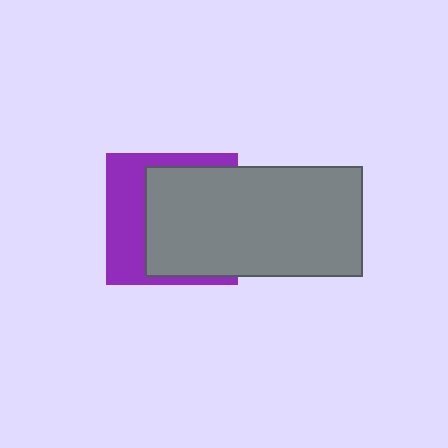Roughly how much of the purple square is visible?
A small part of it is visible (roughly 41%).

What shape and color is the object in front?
The object in front is a gray rectangle.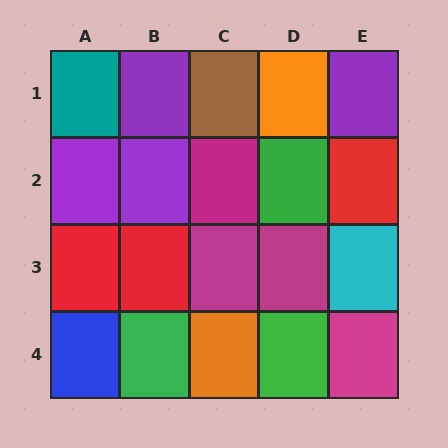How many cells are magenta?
4 cells are magenta.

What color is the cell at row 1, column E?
Purple.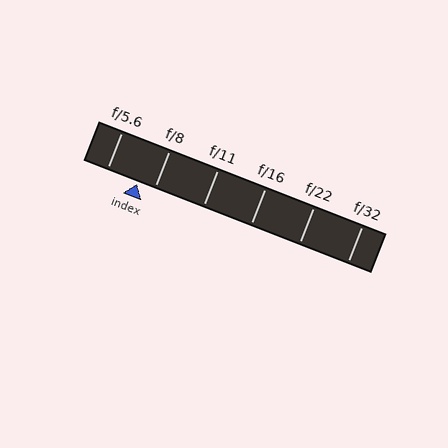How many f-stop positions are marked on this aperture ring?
There are 6 f-stop positions marked.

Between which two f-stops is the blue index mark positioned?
The index mark is between f/5.6 and f/8.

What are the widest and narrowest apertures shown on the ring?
The widest aperture shown is f/5.6 and the narrowest is f/32.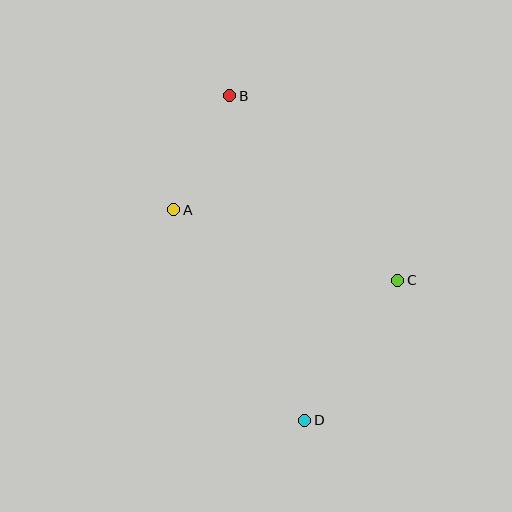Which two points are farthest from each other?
Points B and D are farthest from each other.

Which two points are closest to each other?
Points A and B are closest to each other.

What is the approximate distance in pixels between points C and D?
The distance between C and D is approximately 168 pixels.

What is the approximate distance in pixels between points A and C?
The distance between A and C is approximately 235 pixels.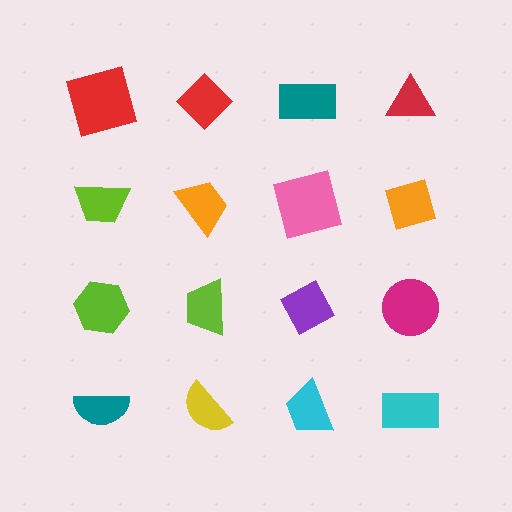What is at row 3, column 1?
A lime hexagon.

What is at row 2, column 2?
An orange trapezoid.